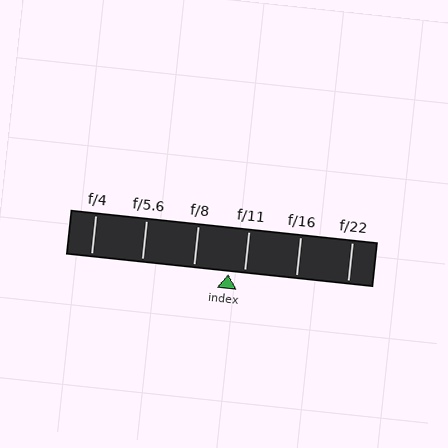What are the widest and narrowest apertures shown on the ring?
The widest aperture shown is f/4 and the narrowest is f/22.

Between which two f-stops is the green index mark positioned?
The index mark is between f/8 and f/11.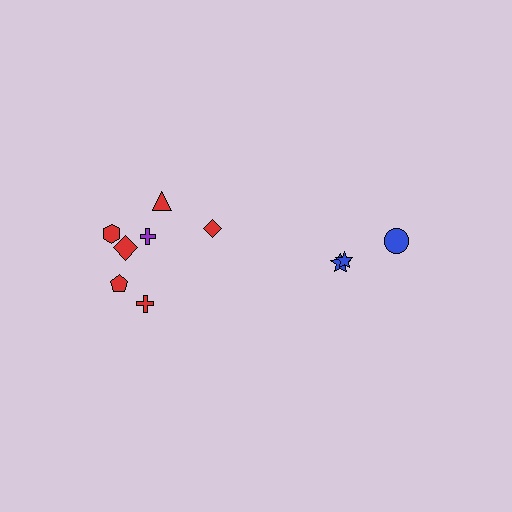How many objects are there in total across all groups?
There are 10 objects.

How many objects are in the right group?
There are 3 objects.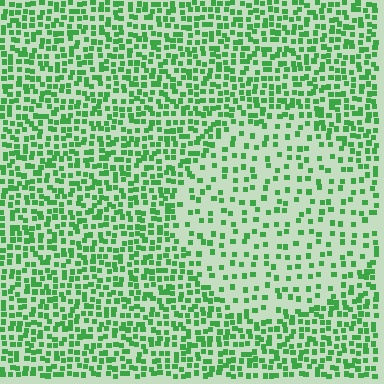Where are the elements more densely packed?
The elements are more densely packed outside the circle boundary.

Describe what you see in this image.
The image contains small green elements arranged at two different densities. A circle-shaped region is visible where the elements are less densely packed than the surrounding area.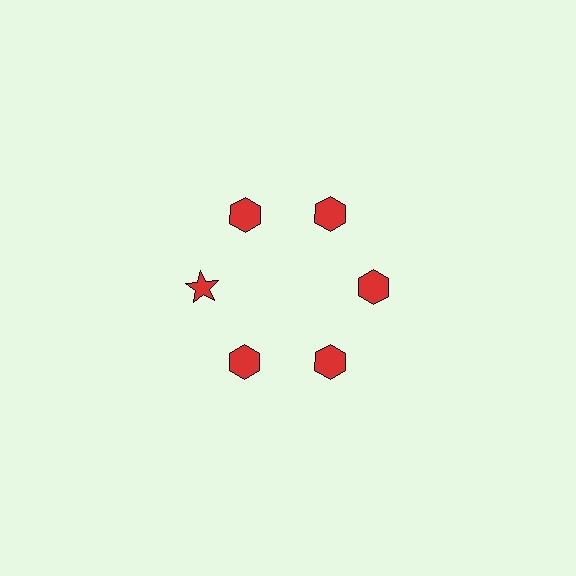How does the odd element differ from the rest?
It has a different shape: star instead of hexagon.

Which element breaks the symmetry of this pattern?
The red star at roughly the 9 o'clock position breaks the symmetry. All other shapes are red hexagons.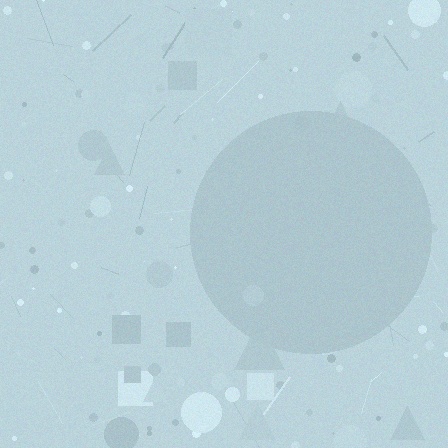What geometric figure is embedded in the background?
A circle is embedded in the background.